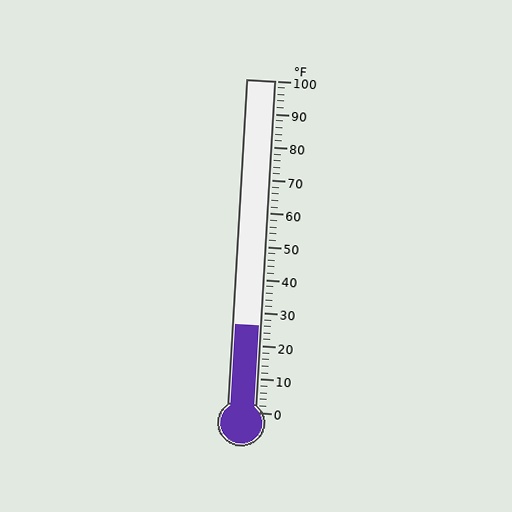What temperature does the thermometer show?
The thermometer shows approximately 26°F.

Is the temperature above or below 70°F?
The temperature is below 70°F.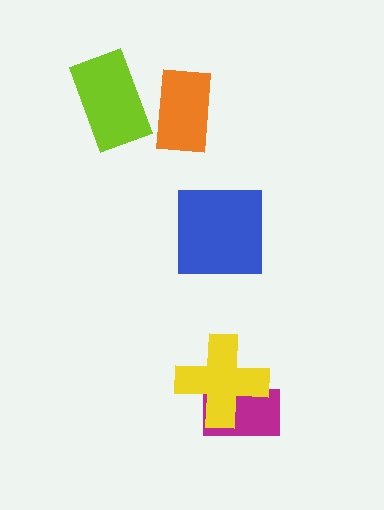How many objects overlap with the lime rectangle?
1 object overlaps with the lime rectangle.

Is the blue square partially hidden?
No, no other shape covers it.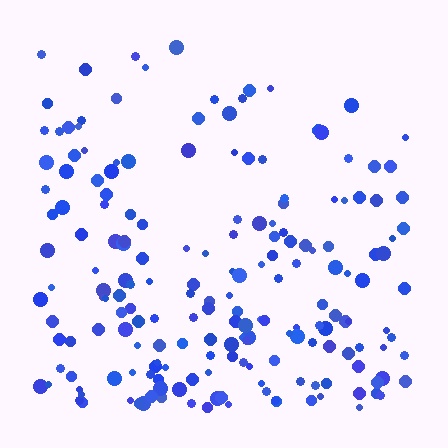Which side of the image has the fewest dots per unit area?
The top.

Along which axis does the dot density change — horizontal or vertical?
Vertical.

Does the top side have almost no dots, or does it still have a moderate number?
Still a moderate number, just noticeably fewer than the bottom.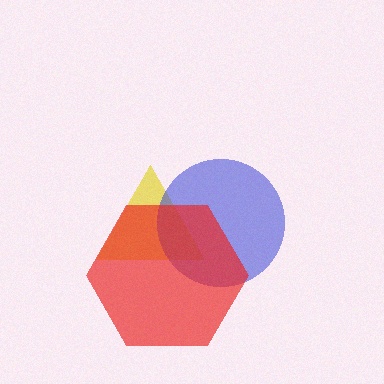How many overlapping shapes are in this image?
There are 3 overlapping shapes in the image.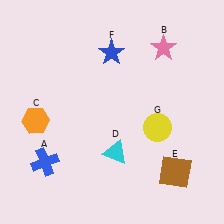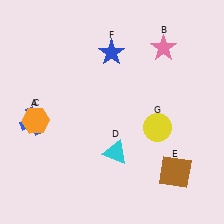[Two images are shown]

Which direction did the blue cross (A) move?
The blue cross (A) moved up.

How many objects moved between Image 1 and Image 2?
1 object moved between the two images.